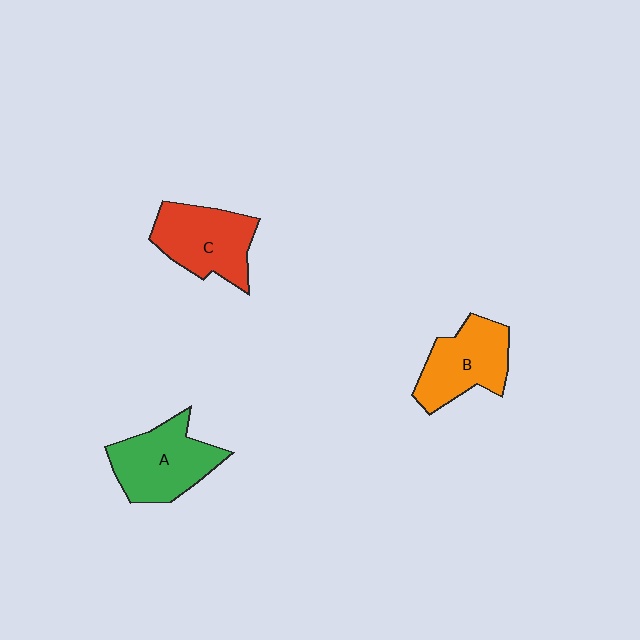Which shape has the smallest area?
Shape B (orange).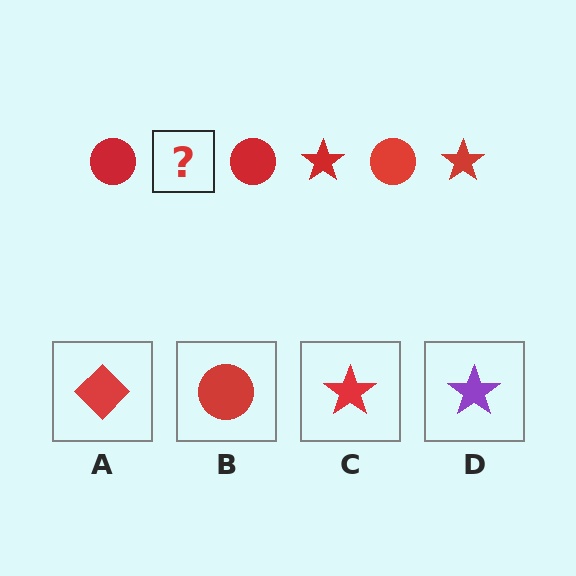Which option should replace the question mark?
Option C.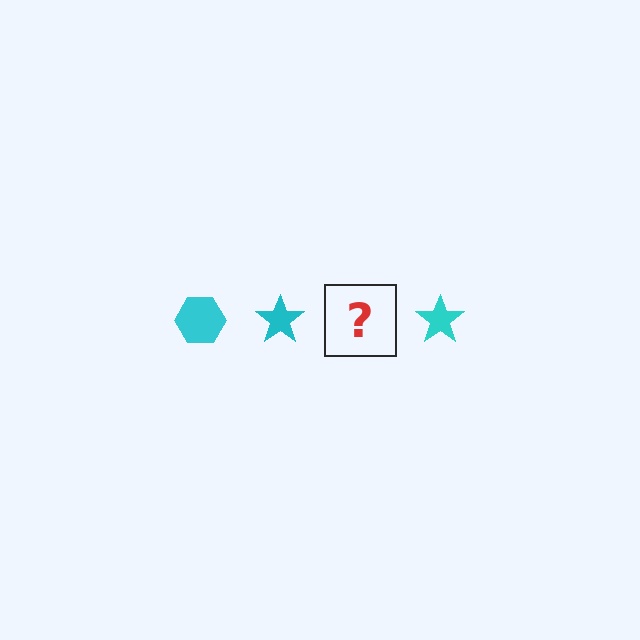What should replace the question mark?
The question mark should be replaced with a cyan hexagon.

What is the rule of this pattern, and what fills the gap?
The rule is that the pattern cycles through hexagon, star shapes in cyan. The gap should be filled with a cyan hexagon.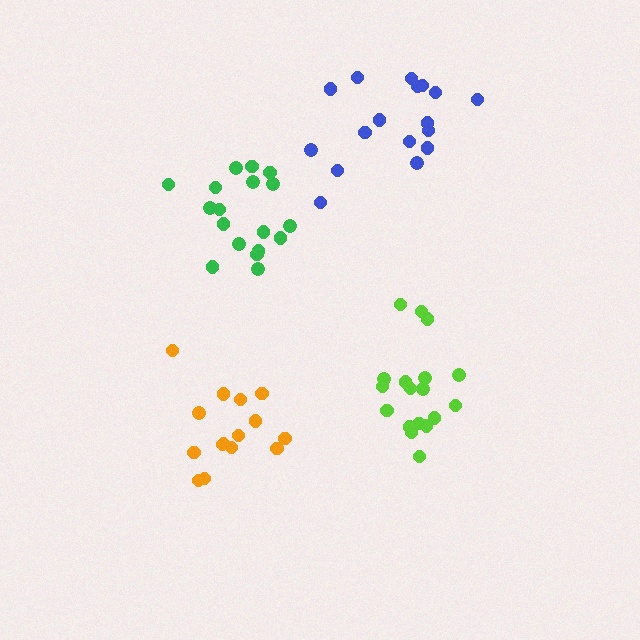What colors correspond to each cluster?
The clusters are colored: blue, green, orange, lime.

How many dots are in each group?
Group 1: 17 dots, Group 2: 18 dots, Group 3: 15 dots, Group 4: 18 dots (68 total).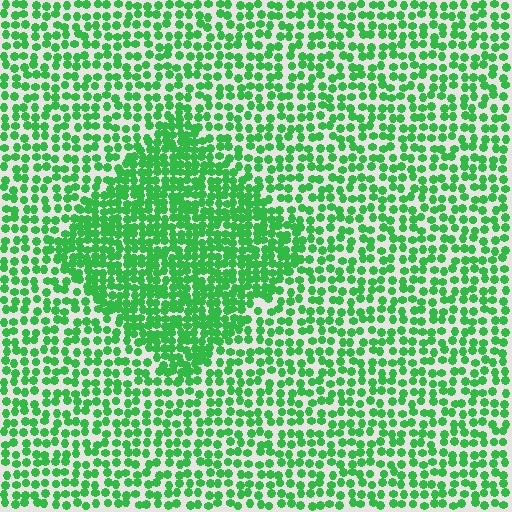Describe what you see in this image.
The image contains small green elements arranged at two different densities. A diamond-shaped region is visible where the elements are more densely packed than the surrounding area.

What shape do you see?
I see a diamond.